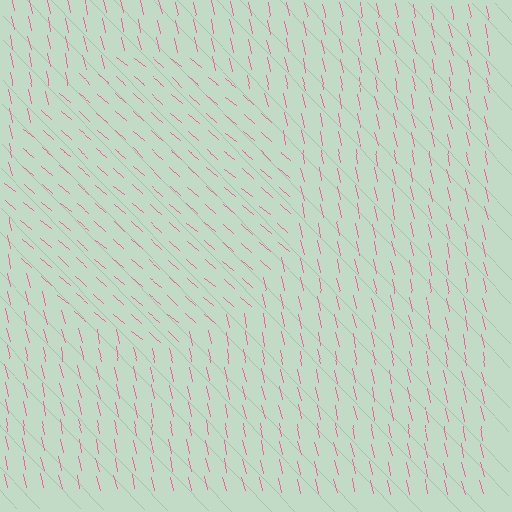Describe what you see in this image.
The image is filled with small pink line segments. A circle region in the image has lines oriented differently from the surrounding lines, creating a visible texture boundary.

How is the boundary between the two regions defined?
The boundary is defined purely by a change in line orientation (approximately 38 degrees difference). All lines are the same color and thickness.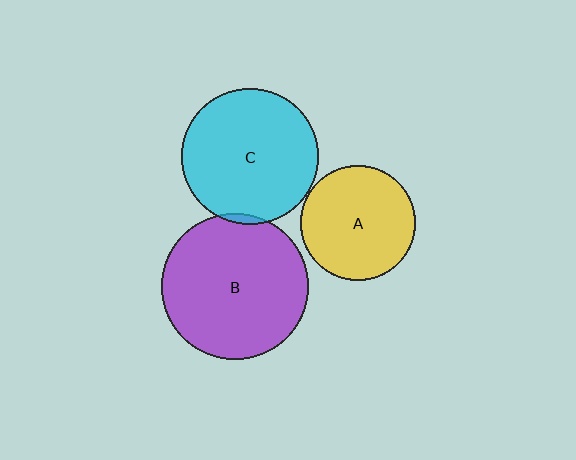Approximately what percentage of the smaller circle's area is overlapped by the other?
Approximately 5%.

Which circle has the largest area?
Circle B (purple).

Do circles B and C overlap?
Yes.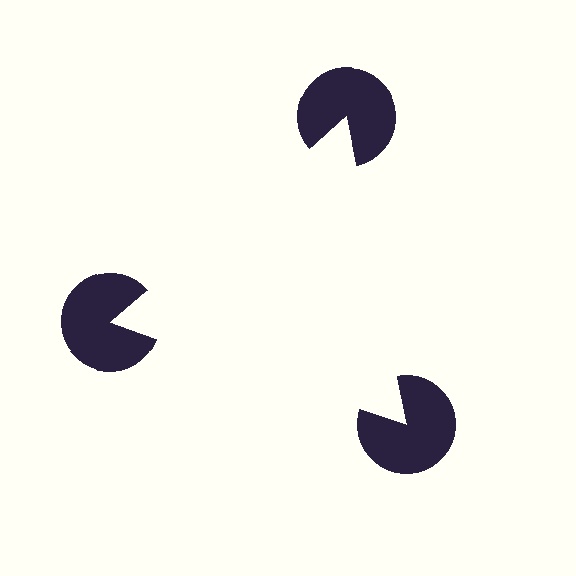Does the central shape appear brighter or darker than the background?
It typically appears slightly brighter than the background, even though no actual brightness change is drawn.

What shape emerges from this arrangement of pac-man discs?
An illusory triangle — its edges are inferred from the aligned wedge cuts in the pac-man discs, not physically drawn.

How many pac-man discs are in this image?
There are 3 — one at each vertex of the illusory triangle.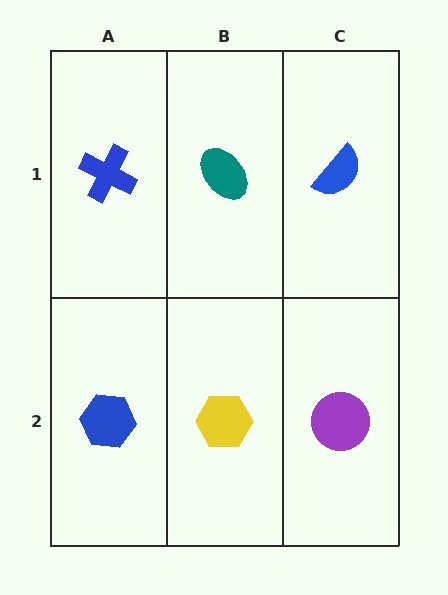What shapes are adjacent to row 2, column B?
A teal ellipse (row 1, column B), a blue hexagon (row 2, column A), a purple circle (row 2, column C).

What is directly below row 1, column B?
A yellow hexagon.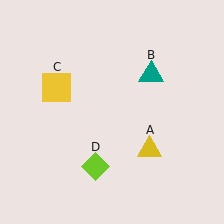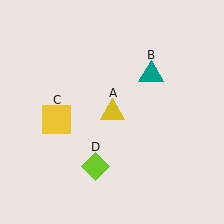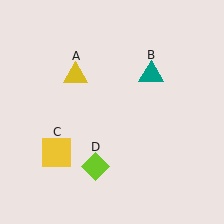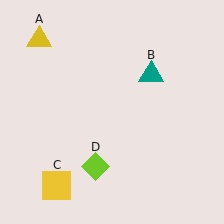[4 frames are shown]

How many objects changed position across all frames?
2 objects changed position: yellow triangle (object A), yellow square (object C).